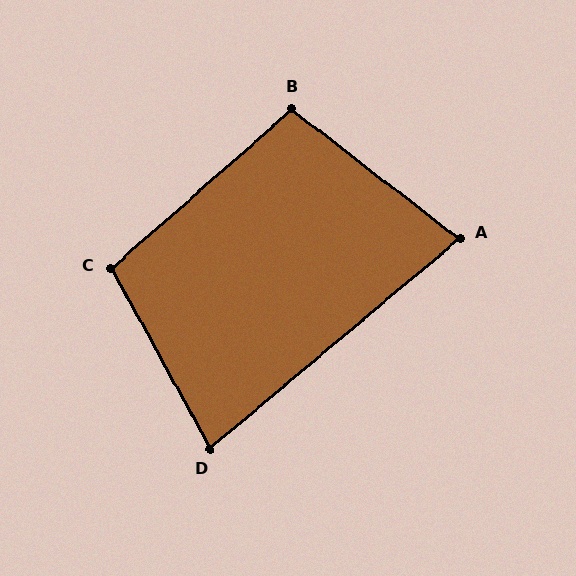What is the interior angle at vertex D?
Approximately 79 degrees (acute).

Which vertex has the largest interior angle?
C, at approximately 102 degrees.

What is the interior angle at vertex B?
Approximately 101 degrees (obtuse).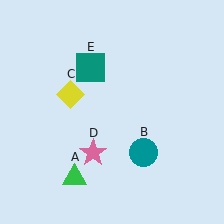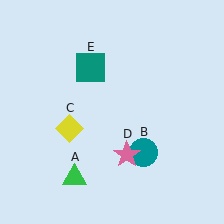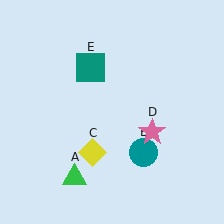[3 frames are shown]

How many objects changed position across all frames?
2 objects changed position: yellow diamond (object C), pink star (object D).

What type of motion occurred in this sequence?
The yellow diamond (object C), pink star (object D) rotated counterclockwise around the center of the scene.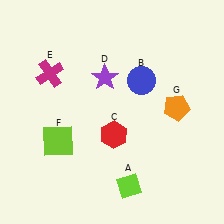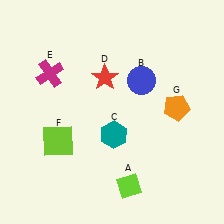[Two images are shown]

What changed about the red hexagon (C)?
In Image 1, C is red. In Image 2, it changed to teal.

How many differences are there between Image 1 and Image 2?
There are 2 differences between the two images.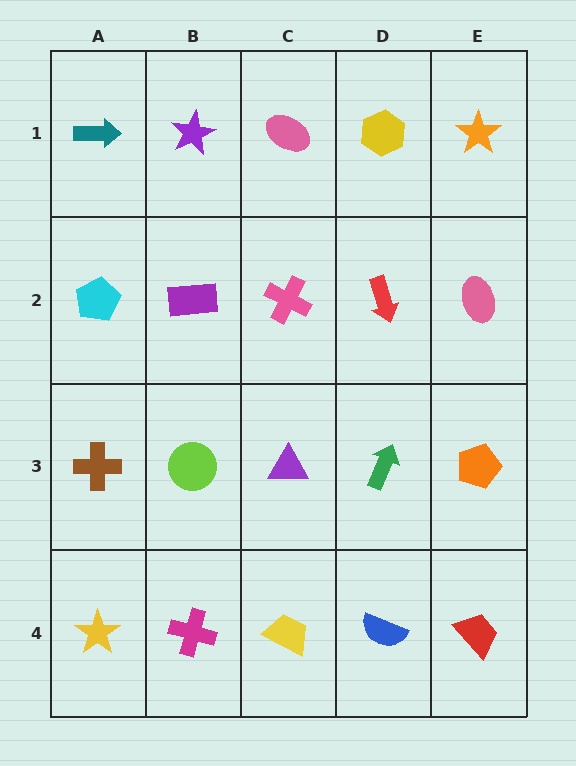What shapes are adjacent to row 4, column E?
An orange pentagon (row 3, column E), a blue semicircle (row 4, column D).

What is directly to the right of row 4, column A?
A magenta cross.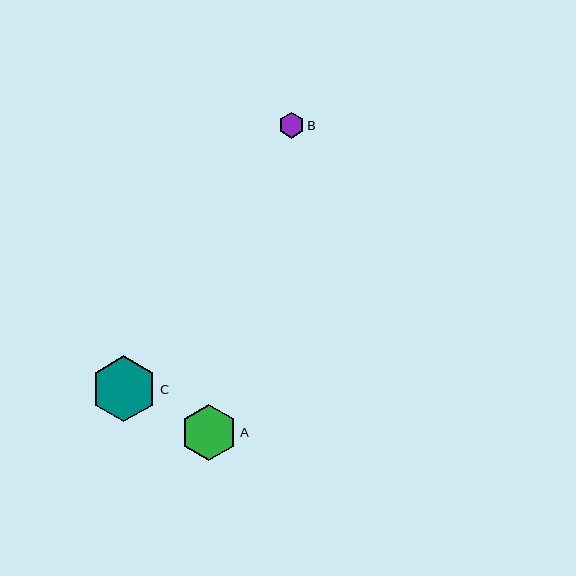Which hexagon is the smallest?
Hexagon B is the smallest with a size of approximately 25 pixels.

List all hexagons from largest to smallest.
From largest to smallest: C, A, B.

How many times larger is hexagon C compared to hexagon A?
Hexagon C is approximately 1.2 times the size of hexagon A.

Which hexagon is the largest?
Hexagon C is the largest with a size of approximately 66 pixels.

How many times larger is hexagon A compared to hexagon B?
Hexagon A is approximately 2.2 times the size of hexagon B.